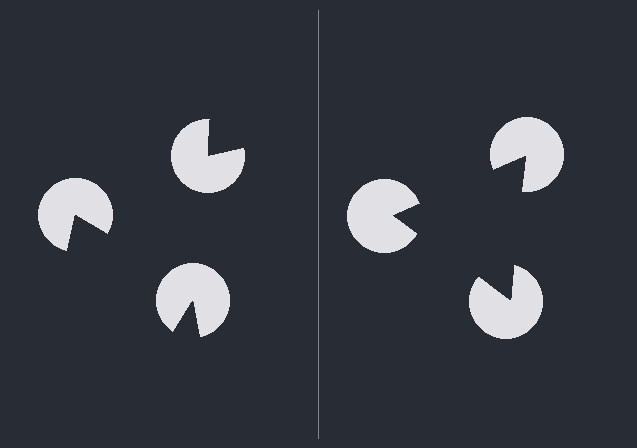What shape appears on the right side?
An illusory triangle.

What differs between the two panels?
The pac-man discs are positioned identically on both sides; only the wedge orientations differ. On the right they align to a triangle; on the left they are misaligned.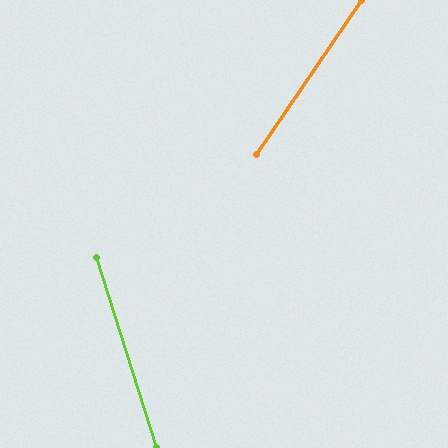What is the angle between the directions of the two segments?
Approximately 52 degrees.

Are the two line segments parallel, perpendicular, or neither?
Neither parallel nor perpendicular — they differ by about 52°.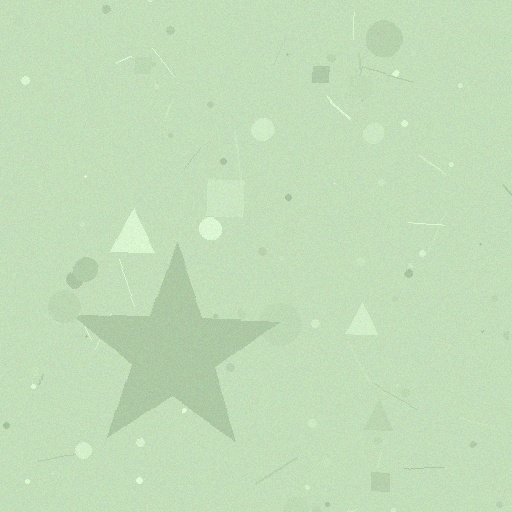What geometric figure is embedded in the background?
A star is embedded in the background.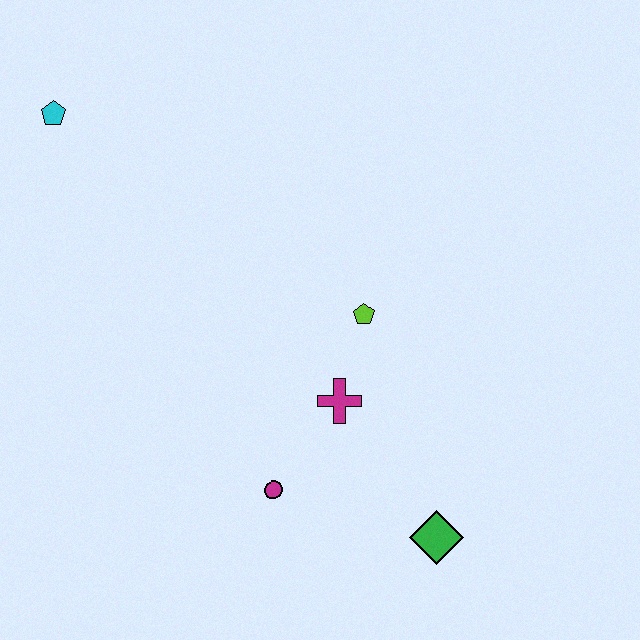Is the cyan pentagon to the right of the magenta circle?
No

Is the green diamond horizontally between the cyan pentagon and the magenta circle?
No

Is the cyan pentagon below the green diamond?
No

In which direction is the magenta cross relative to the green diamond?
The magenta cross is above the green diamond.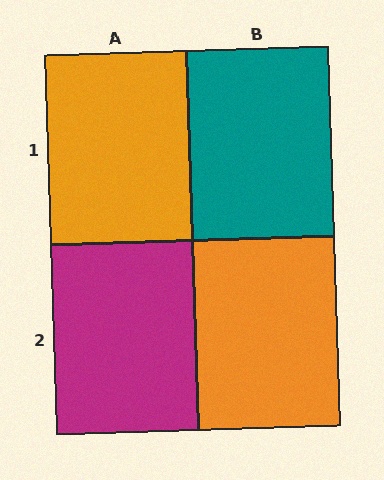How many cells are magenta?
1 cell is magenta.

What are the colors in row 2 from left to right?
Magenta, orange.